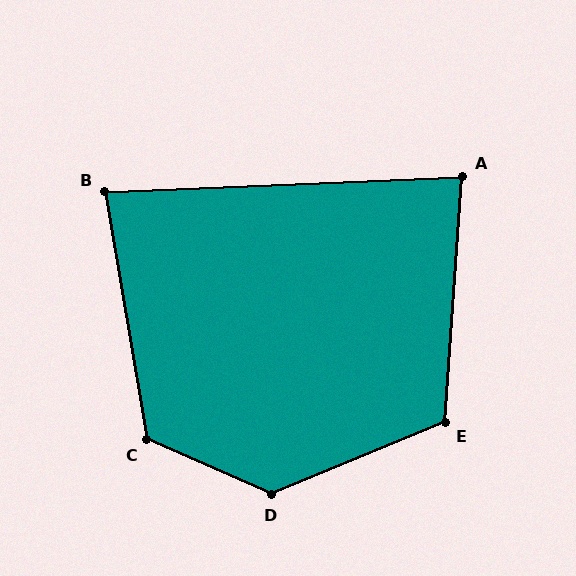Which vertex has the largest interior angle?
D, at approximately 134 degrees.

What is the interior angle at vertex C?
Approximately 123 degrees (obtuse).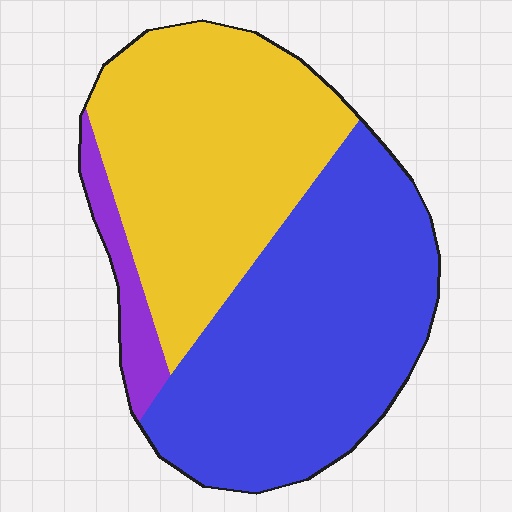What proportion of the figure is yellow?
Yellow covers about 45% of the figure.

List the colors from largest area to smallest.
From largest to smallest: blue, yellow, purple.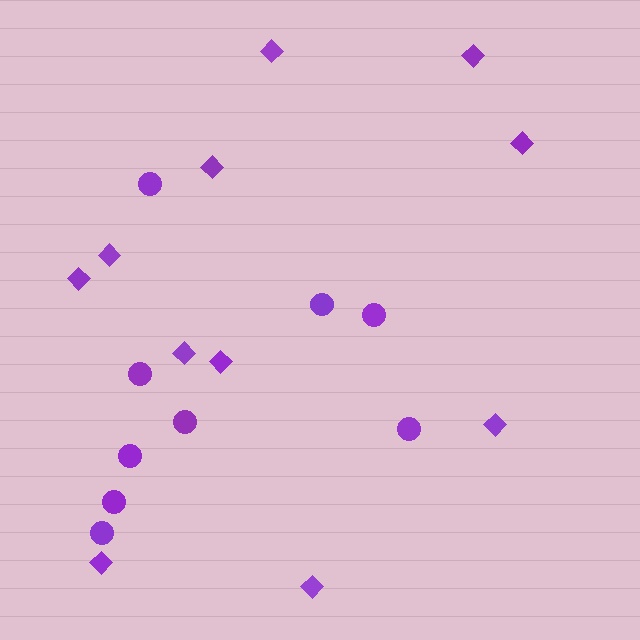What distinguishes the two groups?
There are 2 groups: one group of diamonds (11) and one group of circles (9).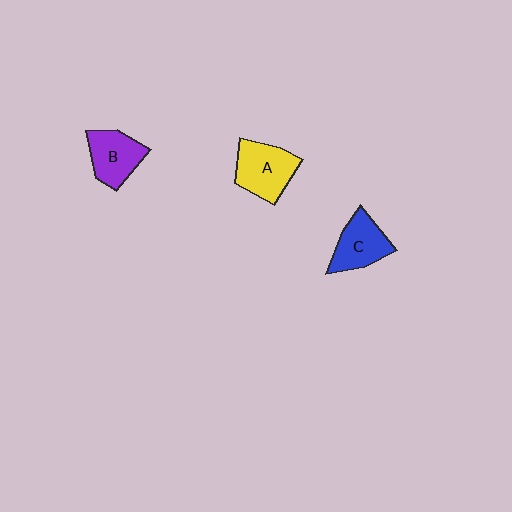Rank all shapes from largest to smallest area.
From largest to smallest: A (yellow), C (blue), B (purple).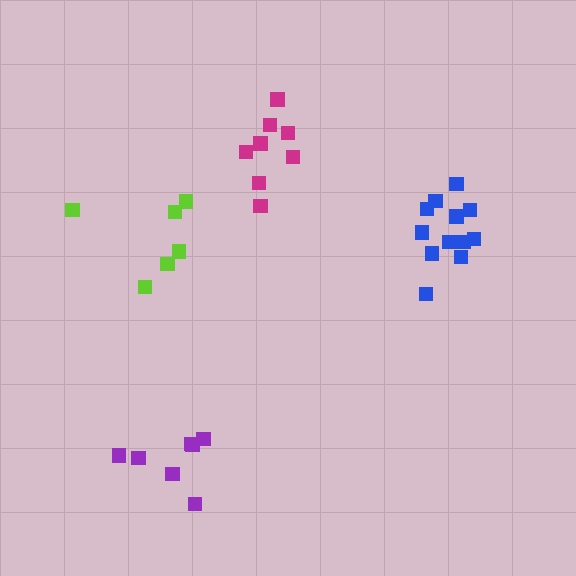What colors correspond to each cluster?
The clusters are colored: lime, purple, blue, magenta.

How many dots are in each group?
Group 1: 6 dots, Group 2: 7 dots, Group 3: 12 dots, Group 4: 8 dots (33 total).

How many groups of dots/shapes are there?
There are 4 groups.